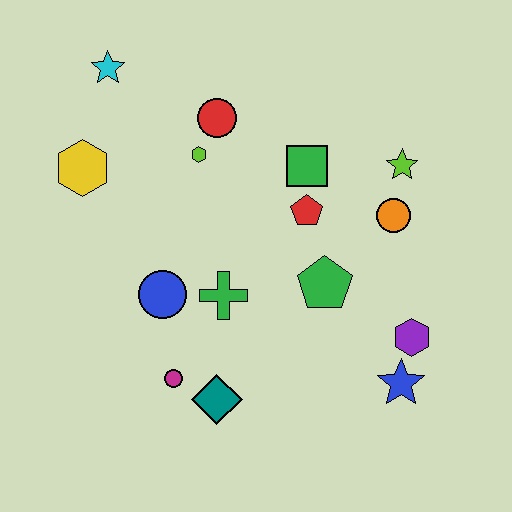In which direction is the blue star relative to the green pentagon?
The blue star is below the green pentagon.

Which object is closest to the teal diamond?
The magenta circle is closest to the teal diamond.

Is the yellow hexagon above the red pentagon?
Yes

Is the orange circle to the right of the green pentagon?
Yes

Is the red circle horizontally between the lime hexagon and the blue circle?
No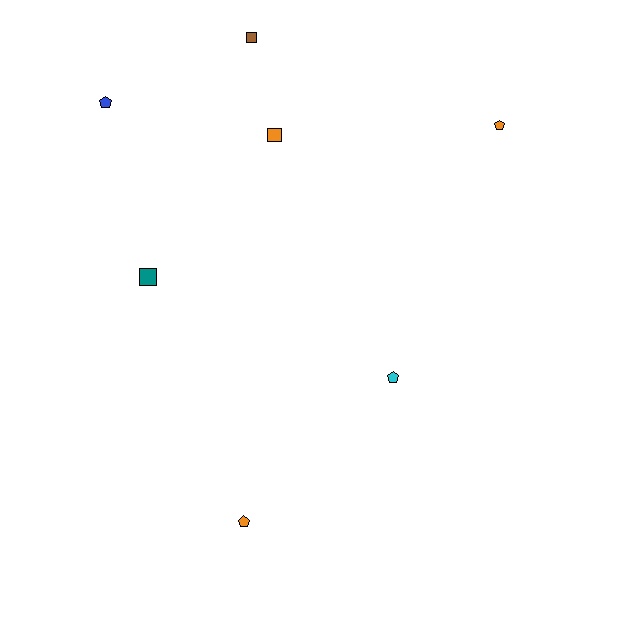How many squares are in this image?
There are 3 squares.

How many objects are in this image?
There are 7 objects.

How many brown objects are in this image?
There is 1 brown object.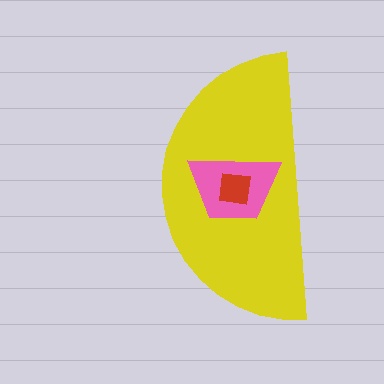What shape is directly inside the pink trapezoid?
The red square.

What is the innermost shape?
The red square.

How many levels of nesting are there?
3.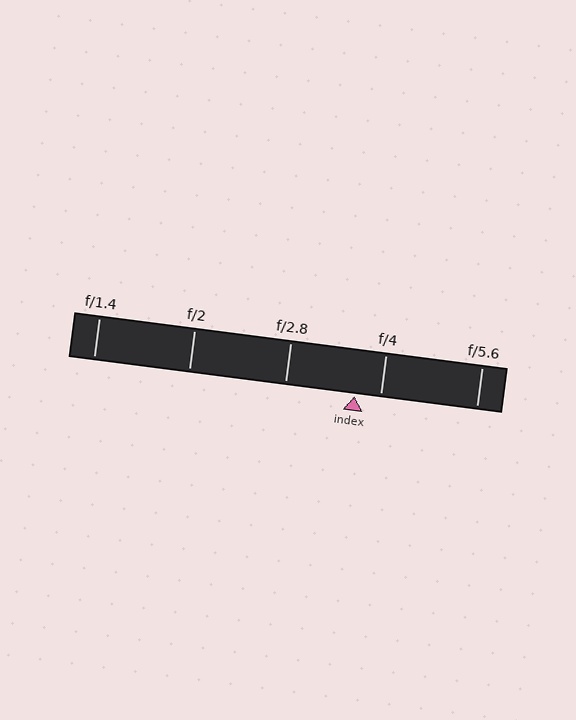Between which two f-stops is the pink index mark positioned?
The index mark is between f/2.8 and f/4.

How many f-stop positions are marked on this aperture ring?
There are 5 f-stop positions marked.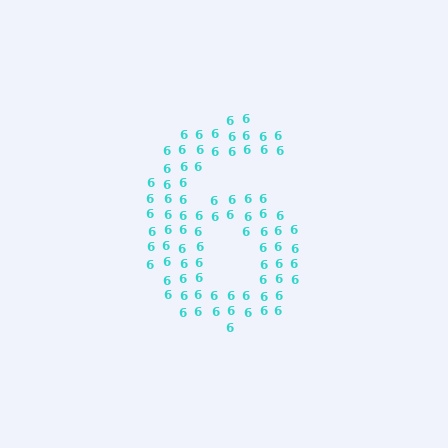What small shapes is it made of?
It is made of small digit 6's.